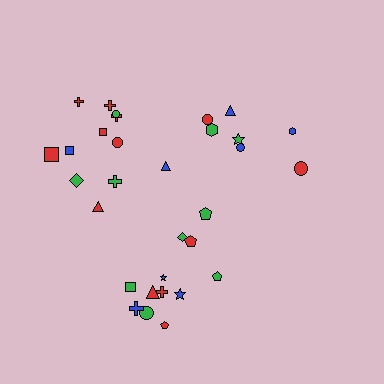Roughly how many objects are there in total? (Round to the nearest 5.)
Roughly 30 objects in total.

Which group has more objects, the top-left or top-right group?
The top-left group.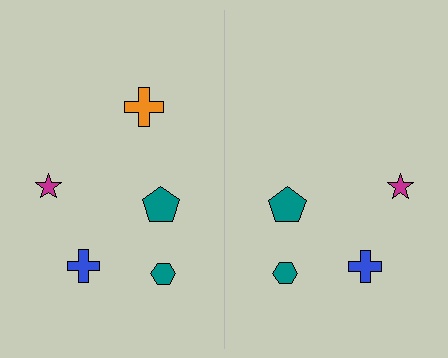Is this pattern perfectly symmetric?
No, the pattern is not perfectly symmetric. A orange cross is missing from the right side.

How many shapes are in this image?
There are 9 shapes in this image.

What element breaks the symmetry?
A orange cross is missing from the right side.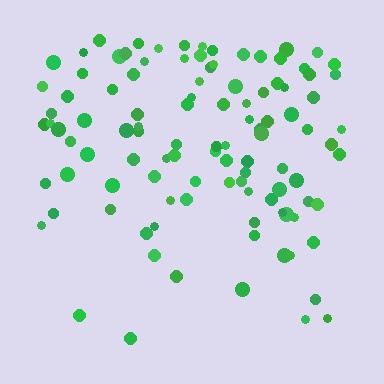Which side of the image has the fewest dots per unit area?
The bottom.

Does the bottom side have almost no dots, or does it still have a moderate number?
Still a moderate number, just noticeably fewer than the top.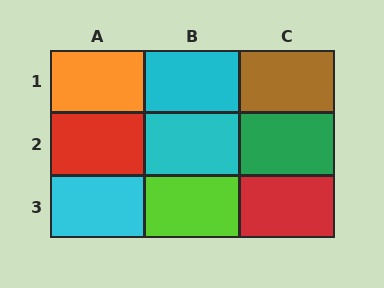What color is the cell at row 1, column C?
Brown.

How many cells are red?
2 cells are red.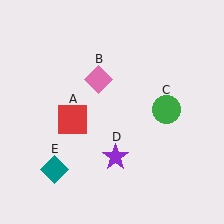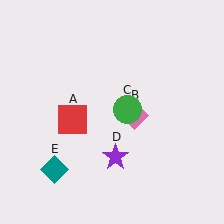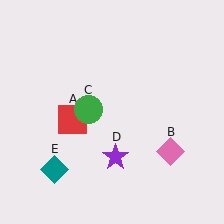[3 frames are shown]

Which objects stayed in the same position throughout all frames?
Red square (object A) and purple star (object D) and teal diamond (object E) remained stationary.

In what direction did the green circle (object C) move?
The green circle (object C) moved left.